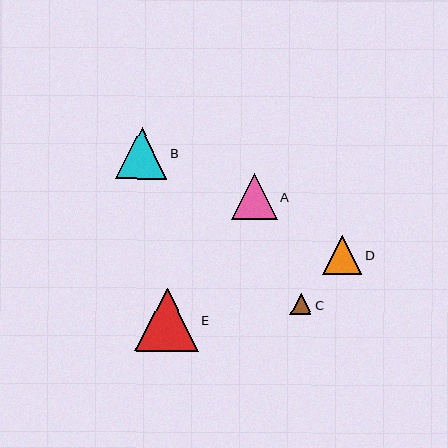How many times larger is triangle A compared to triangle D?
Triangle A is approximately 1.2 times the size of triangle D.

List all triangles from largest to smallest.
From largest to smallest: E, B, A, D, C.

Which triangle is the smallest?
Triangle C is the smallest with a size of approximately 21 pixels.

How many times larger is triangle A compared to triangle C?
Triangle A is approximately 2.2 times the size of triangle C.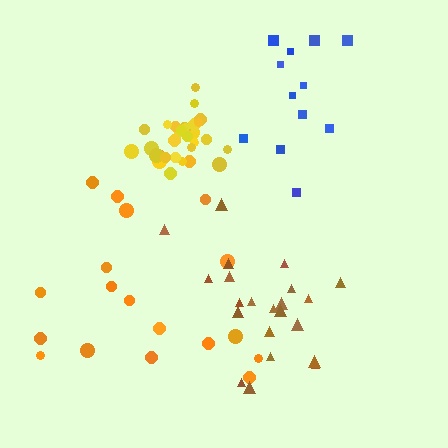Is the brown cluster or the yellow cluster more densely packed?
Yellow.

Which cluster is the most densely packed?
Yellow.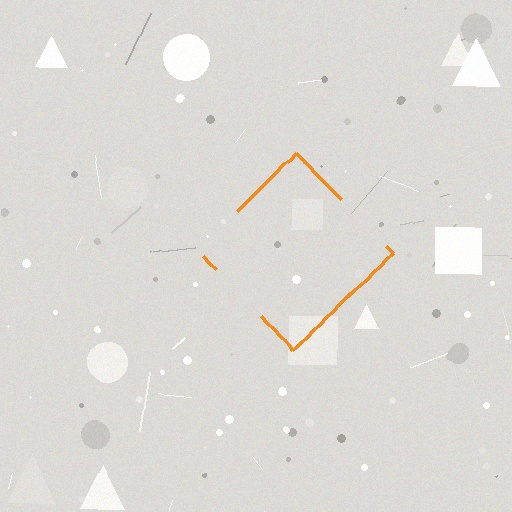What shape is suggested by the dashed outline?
The dashed outline suggests a diamond.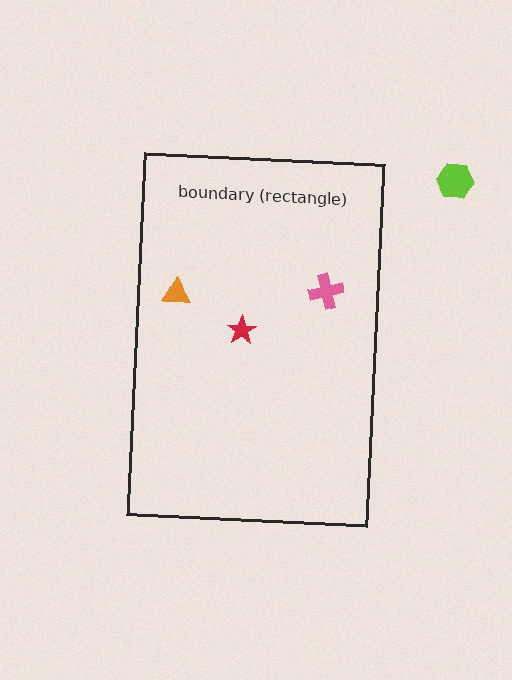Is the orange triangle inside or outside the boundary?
Inside.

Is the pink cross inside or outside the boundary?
Inside.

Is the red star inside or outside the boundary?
Inside.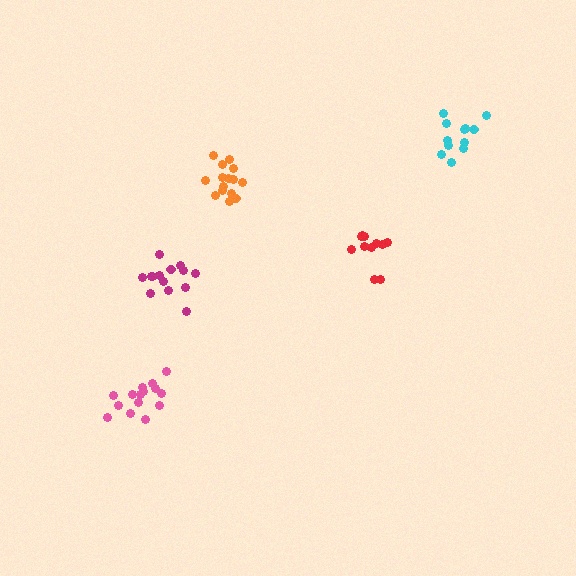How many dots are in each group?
Group 1: 11 dots, Group 2: 14 dots, Group 3: 15 dots, Group 4: 12 dots, Group 5: 15 dots (67 total).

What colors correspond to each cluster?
The clusters are colored: red, magenta, orange, cyan, pink.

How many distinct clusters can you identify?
There are 5 distinct clusters.